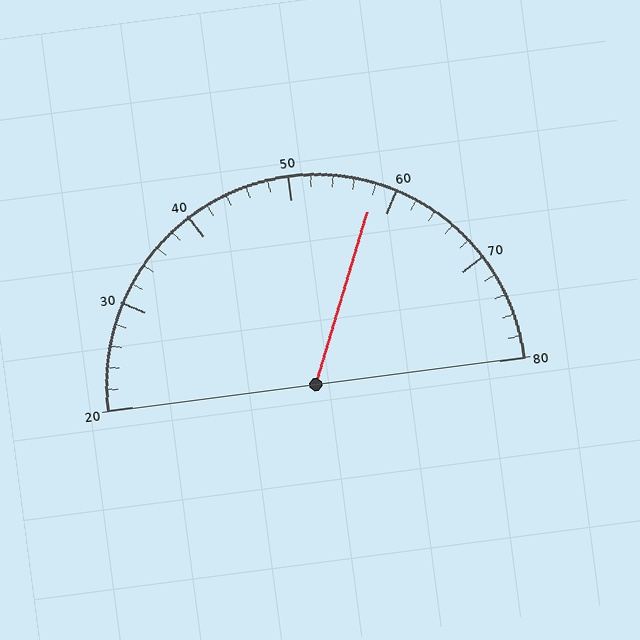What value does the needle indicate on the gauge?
The needle indicates approximately 58.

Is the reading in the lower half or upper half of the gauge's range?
The reading is in the upper half of the range (20 to 80).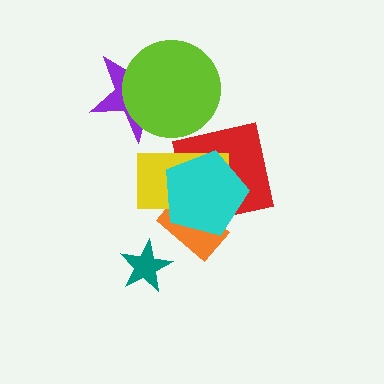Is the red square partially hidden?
Yes, it is partially covered by another shape.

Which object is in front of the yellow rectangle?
The cyan pentagon is in front of the yellow rectangle.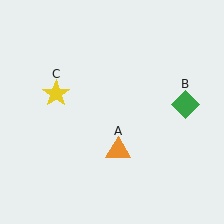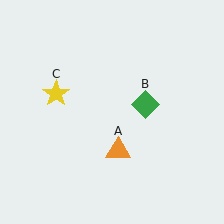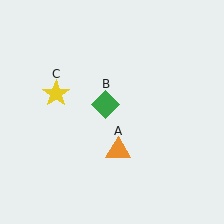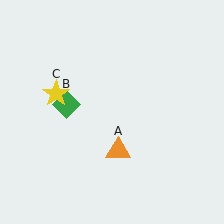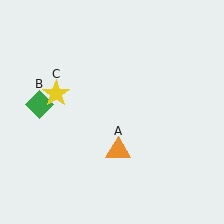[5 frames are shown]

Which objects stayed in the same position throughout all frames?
Orange triangle (object A) and yellow star (object C) remained stationary.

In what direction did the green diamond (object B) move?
The green diamond (object B) moved left.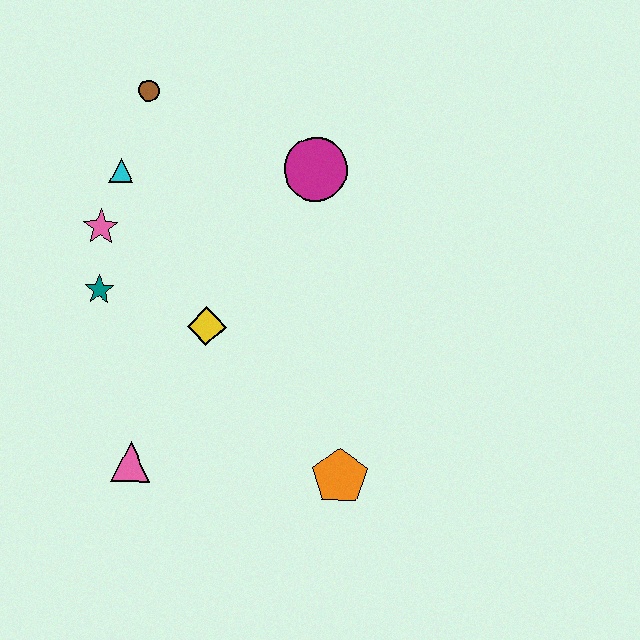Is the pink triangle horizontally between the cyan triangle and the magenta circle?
Yes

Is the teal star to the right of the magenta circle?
No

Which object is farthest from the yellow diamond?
The brown circle is farthest from the yellow diamond.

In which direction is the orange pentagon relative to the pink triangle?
The orange pentagon is to the right of the pink triangle.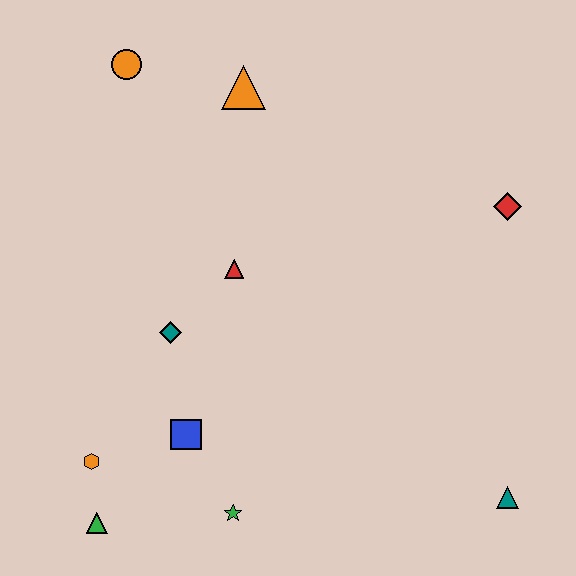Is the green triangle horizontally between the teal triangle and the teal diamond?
No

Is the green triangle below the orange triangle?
Yes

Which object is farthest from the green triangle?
The red diamond is farthest from the green triangle.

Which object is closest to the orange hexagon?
The green triangle is closest to the orange hexagon.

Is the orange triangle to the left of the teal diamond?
No